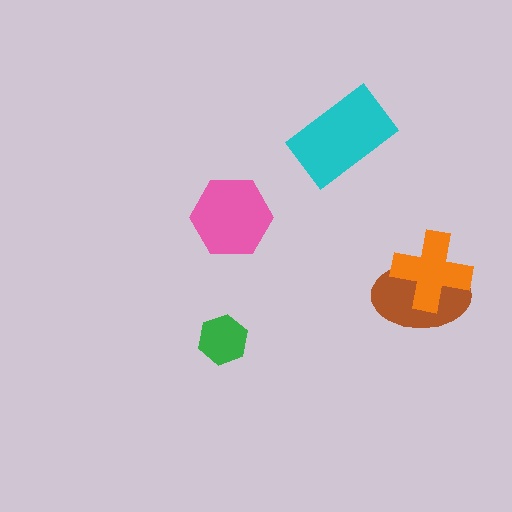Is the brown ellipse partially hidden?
Yes, it is partially covered by another shape.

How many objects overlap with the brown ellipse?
1 object overlaps with the brown ellipse.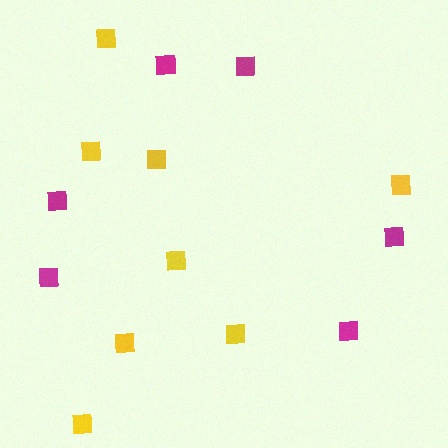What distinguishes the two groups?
There are 2 groups: one group of yellow squares (8) and one group of magenta squares (6).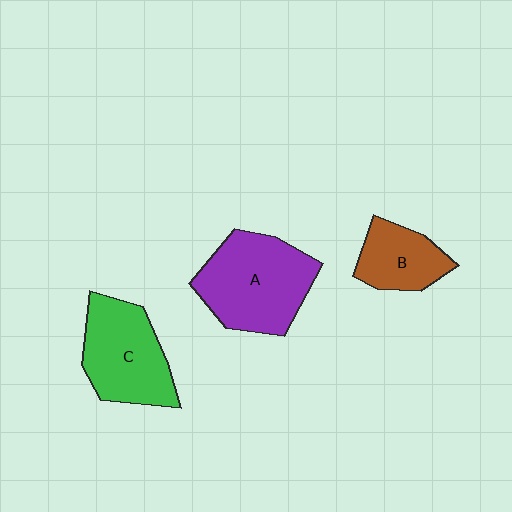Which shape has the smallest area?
Shape B (brown).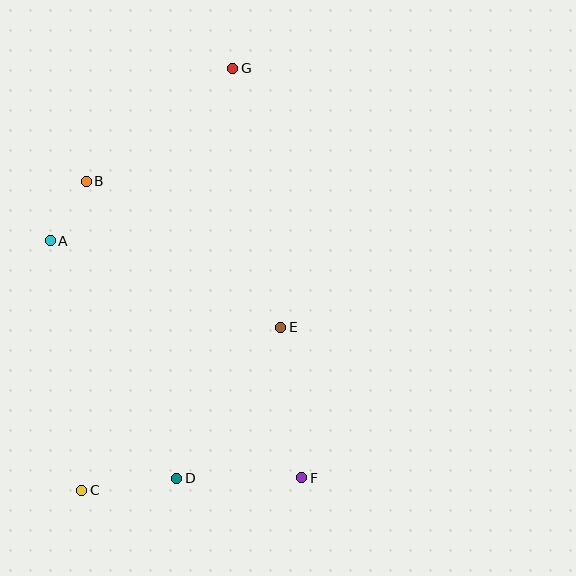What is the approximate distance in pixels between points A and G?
The distance between A and G is approximately 251 pixels.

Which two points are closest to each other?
Points A and B are closest to each other.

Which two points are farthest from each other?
Points C and G are farthest from each other.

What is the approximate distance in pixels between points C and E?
The distance between C and E is approximately 257 pixels.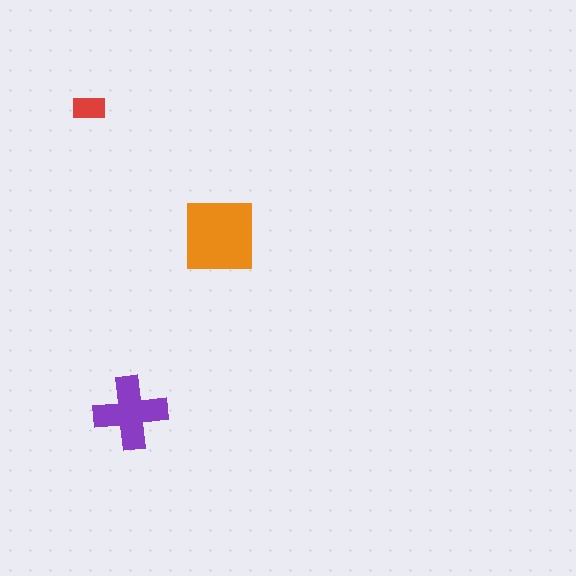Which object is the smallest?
The red rectangle.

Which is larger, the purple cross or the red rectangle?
The purple cross.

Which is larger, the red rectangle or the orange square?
The orange square.